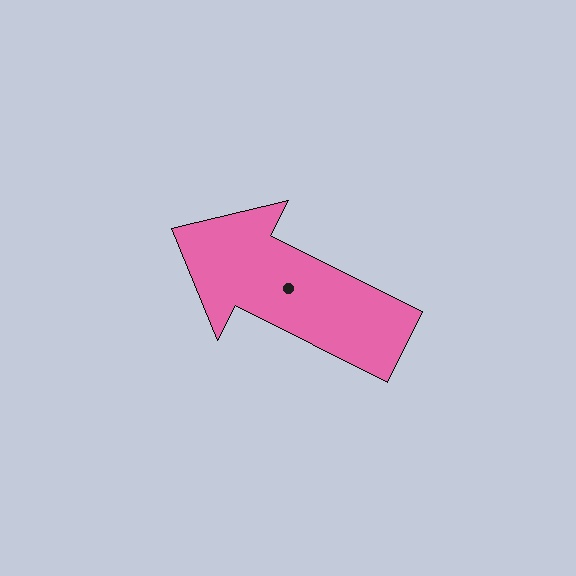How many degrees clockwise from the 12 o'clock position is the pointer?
Approximately 297 degrees.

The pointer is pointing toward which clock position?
Roughly 10 o'clock.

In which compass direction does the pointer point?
Northwest.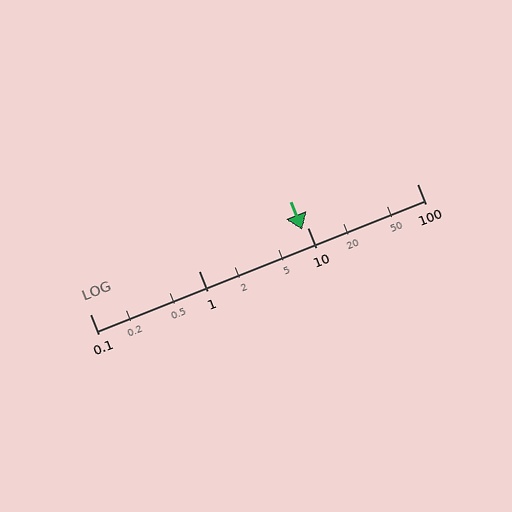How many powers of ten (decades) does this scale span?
The scale spans 3 decades, from 0.1 to 100.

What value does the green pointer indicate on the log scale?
The pointer indicates approximately 8.8.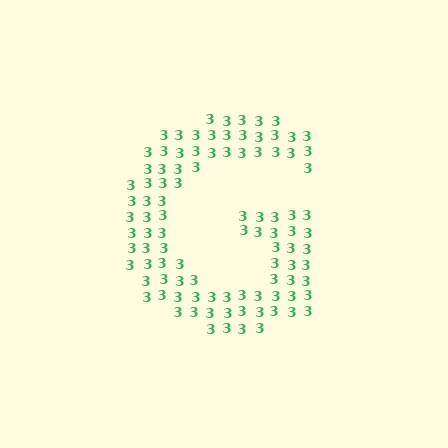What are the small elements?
The small elements are digit 3's.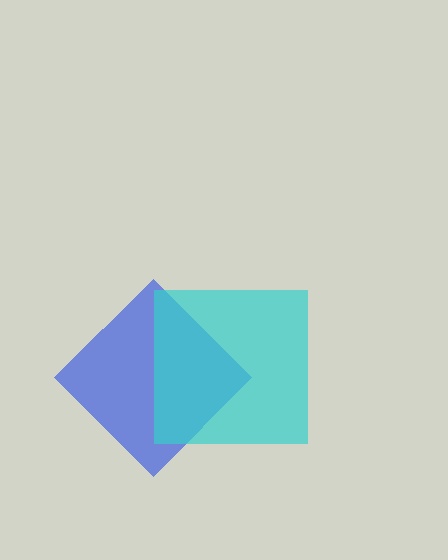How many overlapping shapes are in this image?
There are 2 overlapping shapes in the image.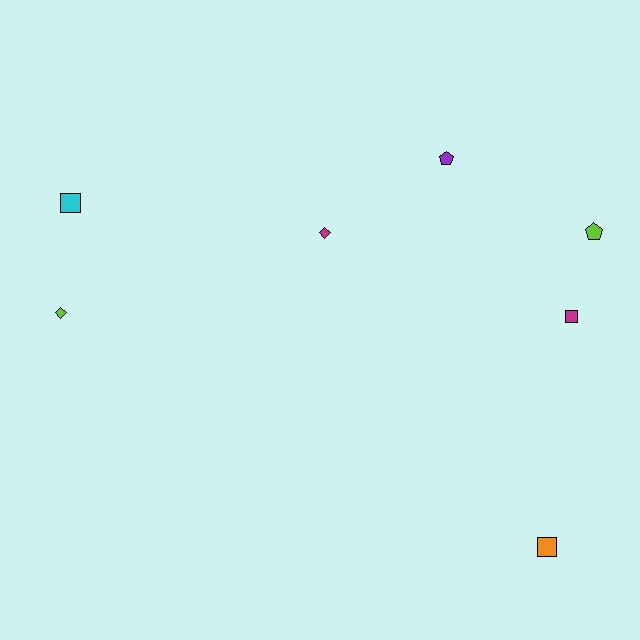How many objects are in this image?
There are 7 objects.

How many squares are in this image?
There are 3 squares.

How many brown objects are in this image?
There are no brown objects.